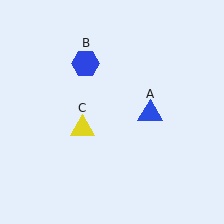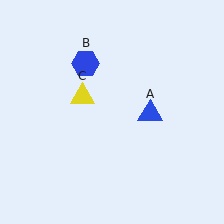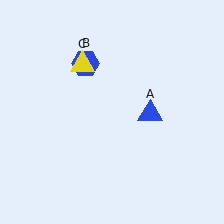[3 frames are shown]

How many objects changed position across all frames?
1 object changed position: yellow triangle (object C).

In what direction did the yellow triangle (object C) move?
The yellow triangle (object C) moved up.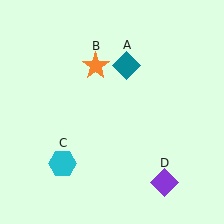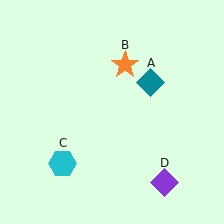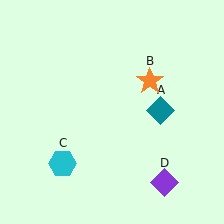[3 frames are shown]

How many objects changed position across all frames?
2 objects changed position: teal diamond (object A), orange star (object B).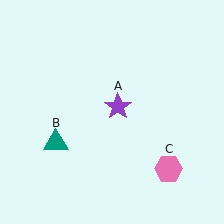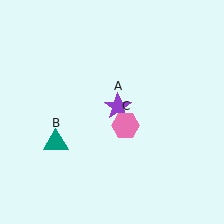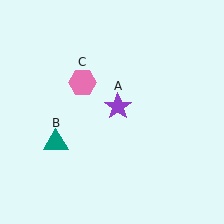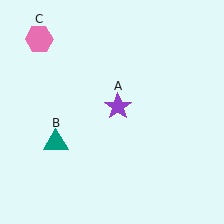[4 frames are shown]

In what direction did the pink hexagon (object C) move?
The pink hexagon (object C) moved up and to the left.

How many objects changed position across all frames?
1 object changed position: pink hexagon (object C).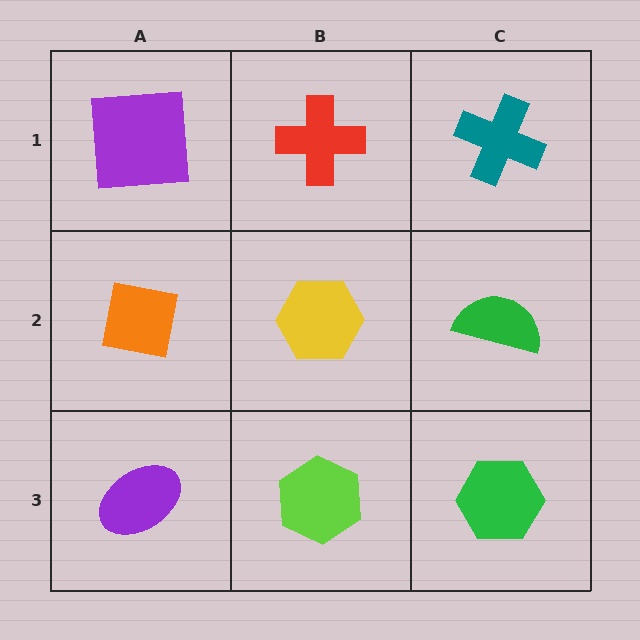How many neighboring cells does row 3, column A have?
2.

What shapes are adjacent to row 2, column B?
A red cross (row 1, column B), a lime hexagon (row 3, column B), an orange square (row 2, column A), a green semicircle (row 2, column C).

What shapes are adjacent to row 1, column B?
A yellow hexagon (row 2, column B), a purple square (row 1, column A), a teal cross (row 1, column C).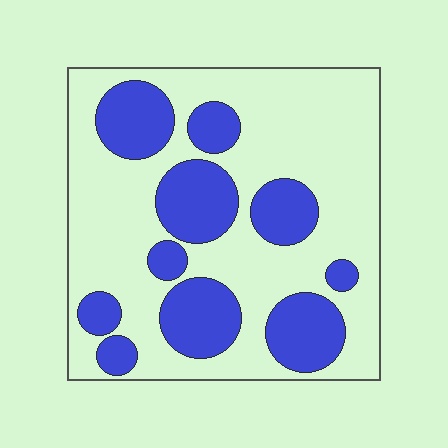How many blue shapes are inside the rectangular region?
10.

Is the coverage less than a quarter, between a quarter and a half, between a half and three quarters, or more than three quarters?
Between a quarter and a half.